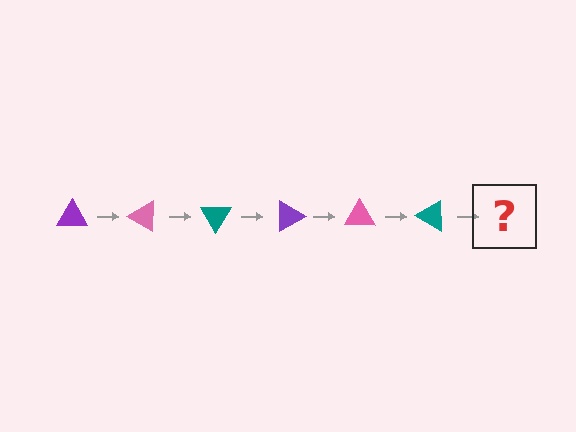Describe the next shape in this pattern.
It should be a purple triangle, rotated 180 degrees from the start.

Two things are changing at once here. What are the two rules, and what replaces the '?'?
The two rules are that it rotates 30 degrees each step and the color cycles through purple, pink, and teal. The '?' should be a purple triangle, rotated 180 degrees from the start.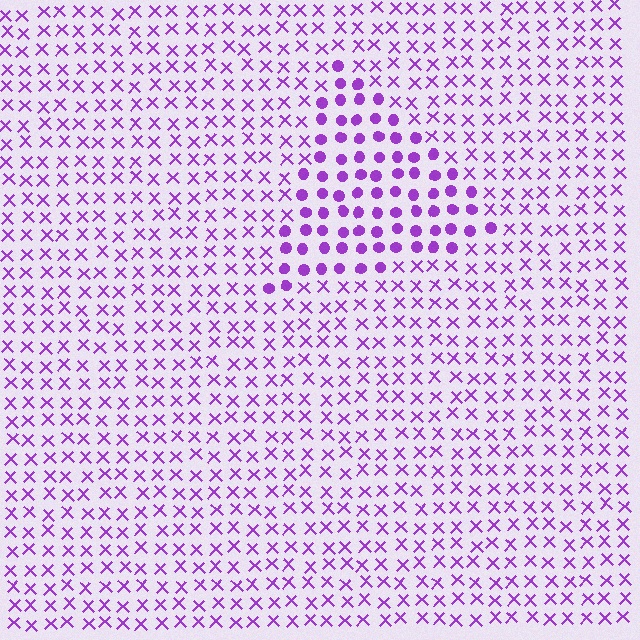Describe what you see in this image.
The image is filled with small purple elements arranged in a uniform grid. A triangle-shaped region contains circles, while the surrounding area contains X marks. The boundary is defined purely by the change in element shape.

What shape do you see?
I see a triangle.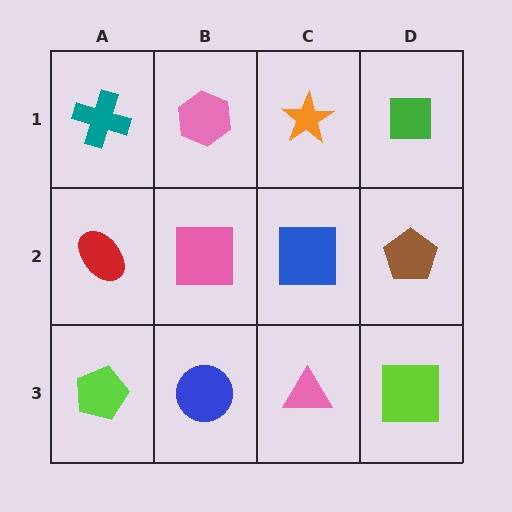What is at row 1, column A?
A teal cross.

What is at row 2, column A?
A red ellipse.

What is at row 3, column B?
A blue circle.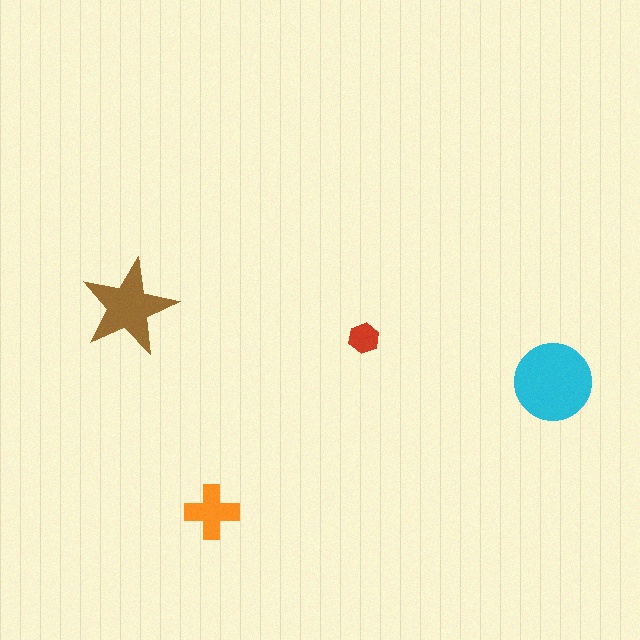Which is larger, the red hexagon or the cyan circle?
The cyan circle.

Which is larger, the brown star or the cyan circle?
The cyan circle.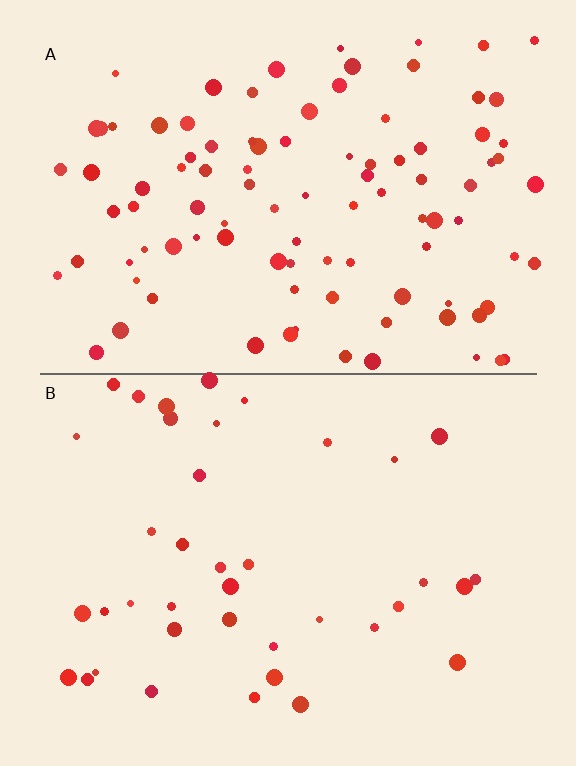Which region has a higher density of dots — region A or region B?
A (the top).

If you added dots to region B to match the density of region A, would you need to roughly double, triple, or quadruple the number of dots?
Approximately triple.